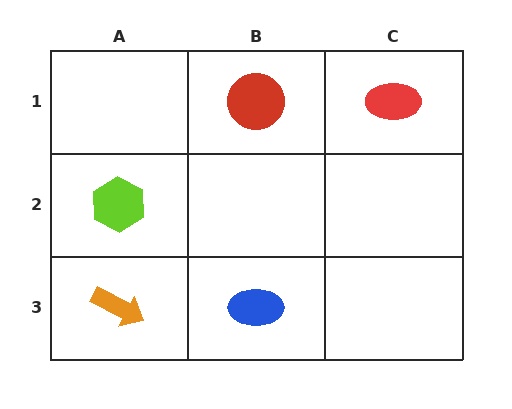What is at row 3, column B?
A blue ellipse.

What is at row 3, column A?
An orange arrow.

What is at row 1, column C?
A red ellipse.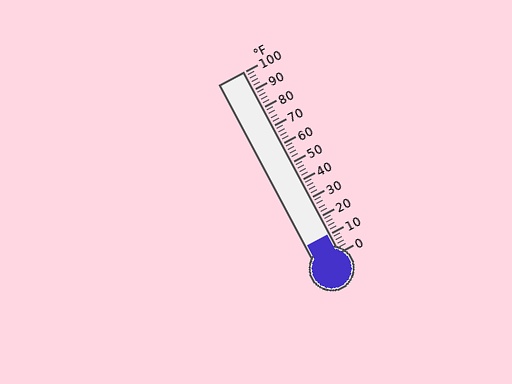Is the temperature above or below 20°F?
The temperature is below 20°F.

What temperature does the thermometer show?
The thermometer shows approximately 10°F.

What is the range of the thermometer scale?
The thermometer scale ranges from 0°F to 100°F.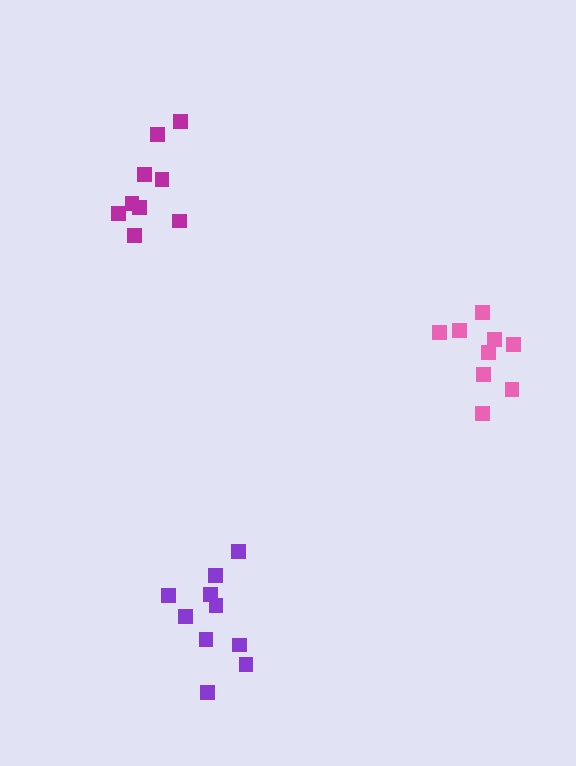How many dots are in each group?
Group 1: 9 dots, Group 2: 10 dots, Group 3: 9 dots (28 total).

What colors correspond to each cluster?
The clusters are colored: pink, purple, magenta.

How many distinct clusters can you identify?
There are 3 distinct clusters.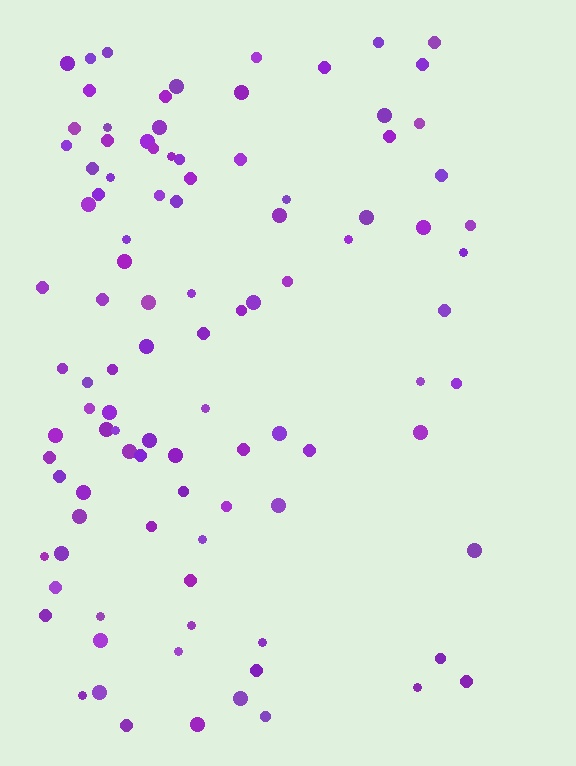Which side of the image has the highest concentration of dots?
The left.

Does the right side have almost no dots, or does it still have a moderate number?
Still a moderate number, just noticeably fewer than the left.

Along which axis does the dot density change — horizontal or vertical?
Horizontal.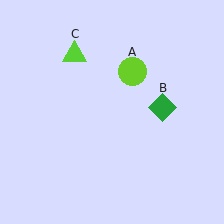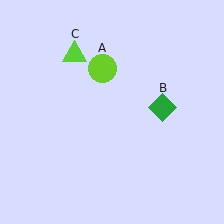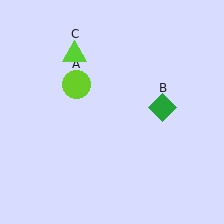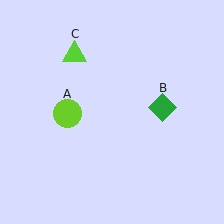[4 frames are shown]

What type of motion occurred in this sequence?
The lime circle (object A) rotated counterclockwise around the center of the scene.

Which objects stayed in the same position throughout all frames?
Green diamond (object B) and lime triangle (object C) remained stationary.